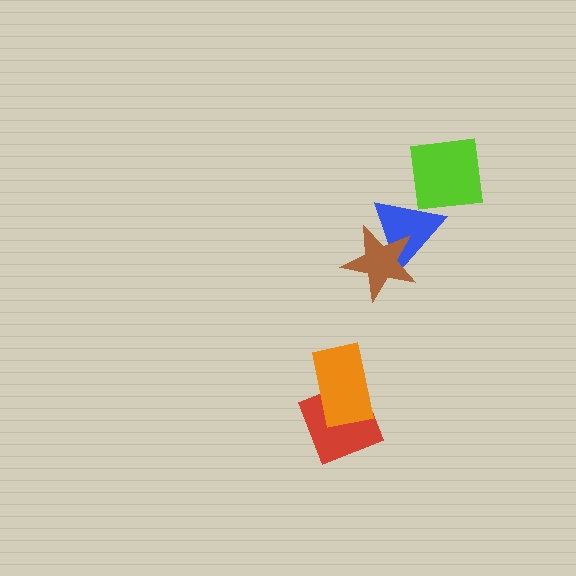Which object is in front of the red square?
The orange rectangle is in front of the red square.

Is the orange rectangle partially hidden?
No, no other shape covers it.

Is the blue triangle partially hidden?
Yes, it is partially covered by another shape.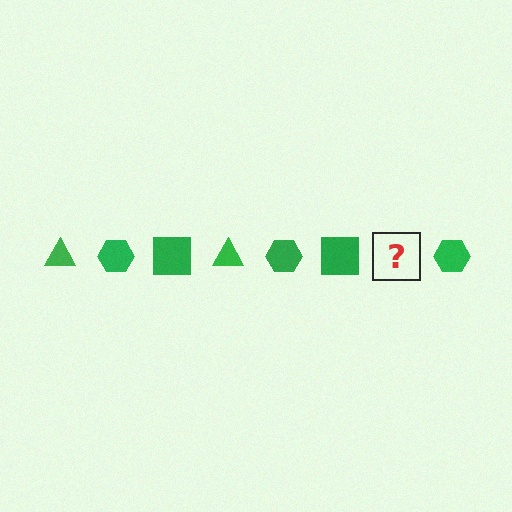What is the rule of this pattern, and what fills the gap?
The rule is that the pattern cycles through triangle, hexagon, square shapes in green. The gap should be filled with a green triangle.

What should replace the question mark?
The question mark should be replaced with a green triangle.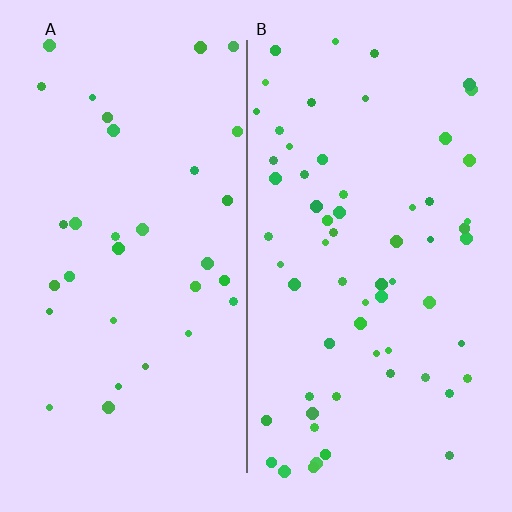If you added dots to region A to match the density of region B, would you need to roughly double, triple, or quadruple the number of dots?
Approximately double.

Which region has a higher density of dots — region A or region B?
B (the right).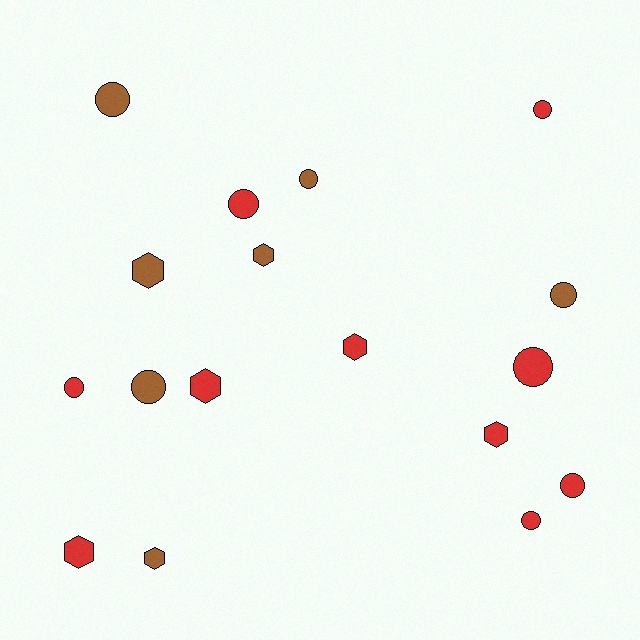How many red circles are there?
There are 6 red circles.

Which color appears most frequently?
Red, with 10 objects.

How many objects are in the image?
There are 17 objects.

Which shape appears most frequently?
Circle, with 10 objects.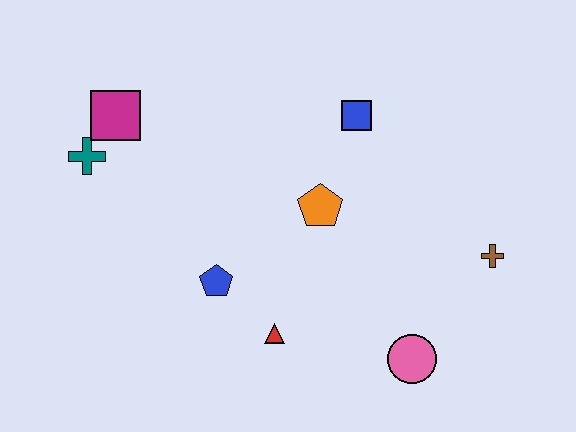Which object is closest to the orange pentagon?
The blue square is closest to the orange pentagon.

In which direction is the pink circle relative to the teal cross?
The pink circle is to the right of the teal cross.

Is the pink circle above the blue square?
No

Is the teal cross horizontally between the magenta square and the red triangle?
No